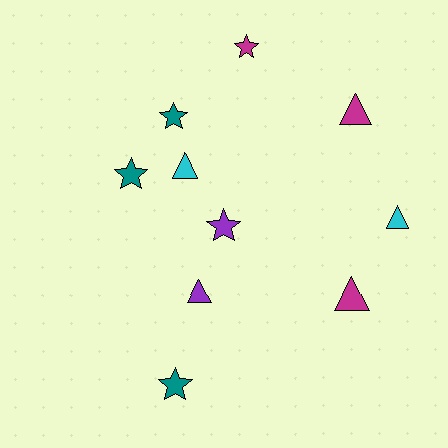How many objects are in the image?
There are 10 objects.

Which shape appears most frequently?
Triangle, with 5 objects.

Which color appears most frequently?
Magenta, with 3 objects.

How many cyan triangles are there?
There are 2 cyan triangles.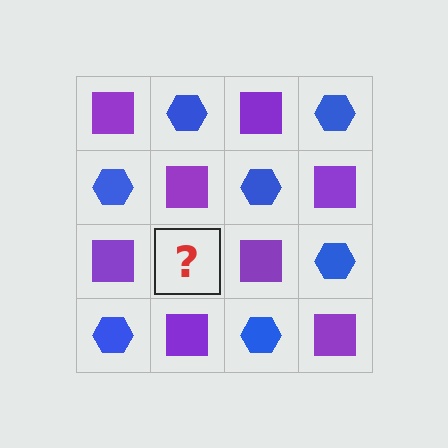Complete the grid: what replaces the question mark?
The question mark should be replaced with a blue hexagon.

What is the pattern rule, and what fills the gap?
The rule is that it alternates purple square and blue hexagon in a checkerboard pattern. The gap should be filled with a blue hexagon.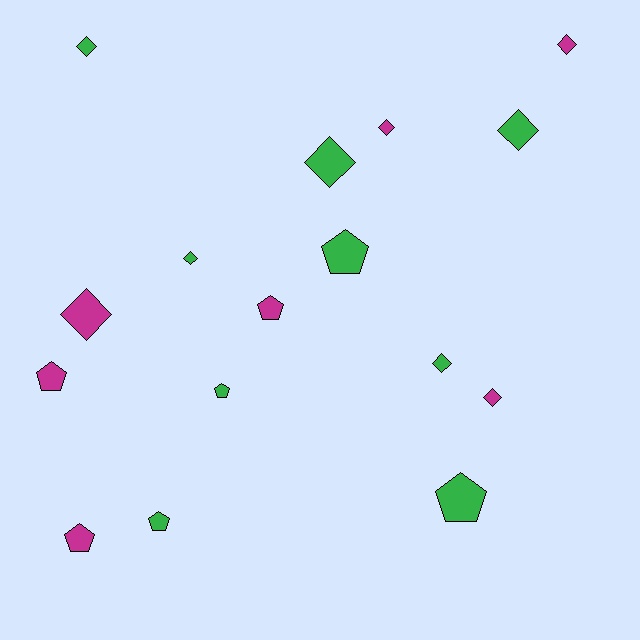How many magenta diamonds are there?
There are 4 magenta diamonds.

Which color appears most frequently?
Green, with 9 objects.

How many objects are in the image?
There are 16 objects.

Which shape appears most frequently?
Diamond, with 9 objects.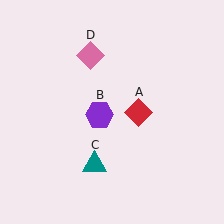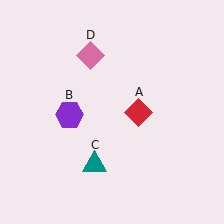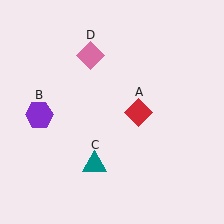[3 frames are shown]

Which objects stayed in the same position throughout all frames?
Red diamond (object A) and teal triangle (object C) and pink diamond (object D) remained stationary.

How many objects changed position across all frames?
1 object changed position: purple hexagon (object B).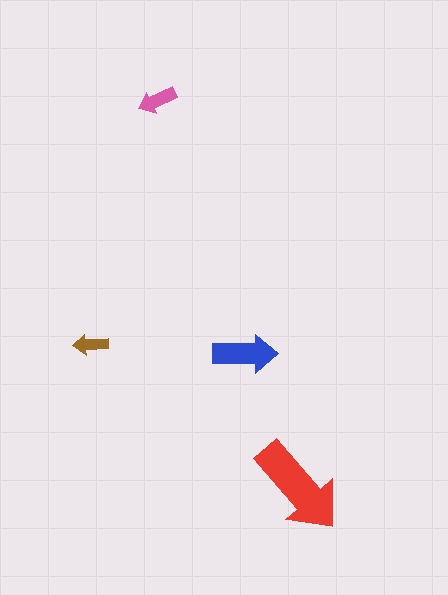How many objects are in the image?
There are 4 objects in the image.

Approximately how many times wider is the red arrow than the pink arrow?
About 2.5 times wider.